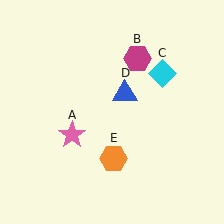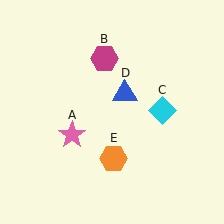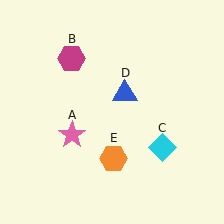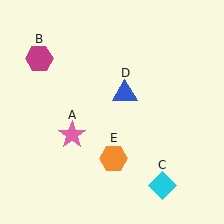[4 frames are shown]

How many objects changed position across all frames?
2 objects changed position: magenta hexagon (object B), cyan diamond (object C).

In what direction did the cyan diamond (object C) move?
The cyan diamond (object C) moved down.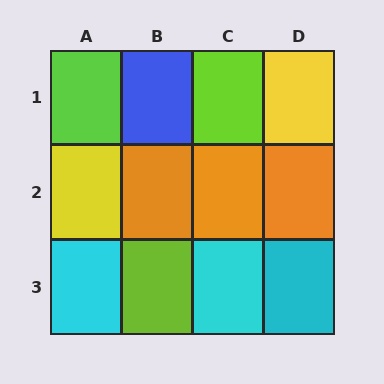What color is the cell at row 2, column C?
Orange.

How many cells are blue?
1 cell is blue.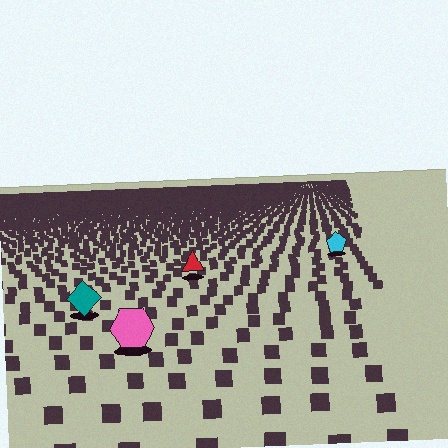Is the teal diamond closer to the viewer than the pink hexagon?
No. The pink hexagon is closer — you can tell from the texture gradient: the ground texture is coarser near it.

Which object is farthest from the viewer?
The cyan pentagon is farthest from the viewer. It appears smaller and the ground texture around it is denser.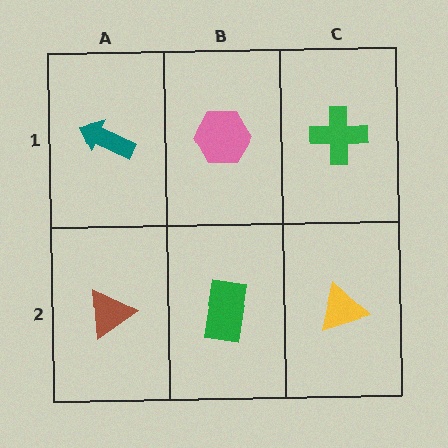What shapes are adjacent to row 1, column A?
A brown triangle (row 2, column A), a pink hexagon (row 1, column B).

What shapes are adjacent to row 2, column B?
A pink hexagon (row 1, column B), a brown triangle (row 2, column A), a yellow triangle (row 2, column C).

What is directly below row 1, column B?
A green rectangle.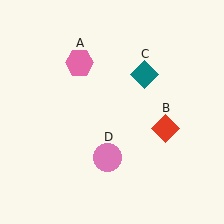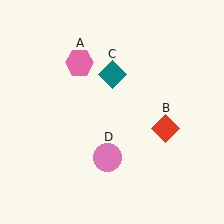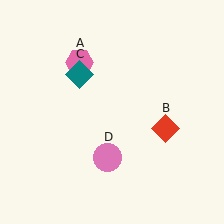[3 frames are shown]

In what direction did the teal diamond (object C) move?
The teal diamond (object C) moved left.